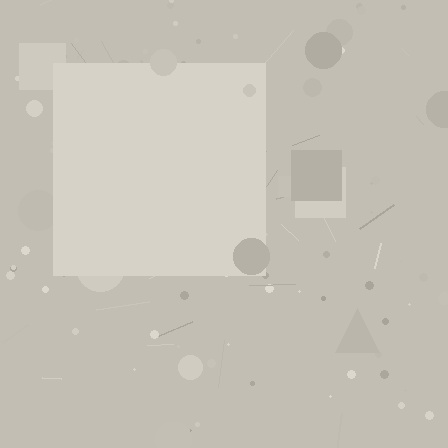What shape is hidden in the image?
A square is hidden in the image.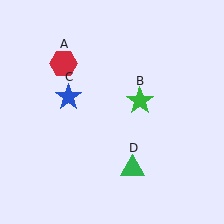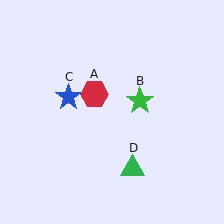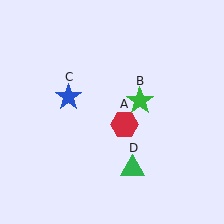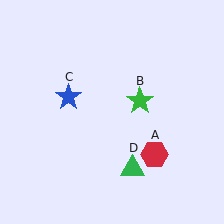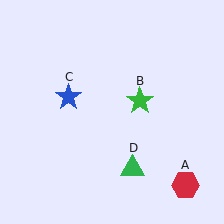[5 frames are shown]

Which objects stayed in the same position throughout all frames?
Green star (object B) and blue star (object C) and green triangle (object D) remained stationary.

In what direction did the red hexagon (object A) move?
The red hexagon (object A) moved down and to the right.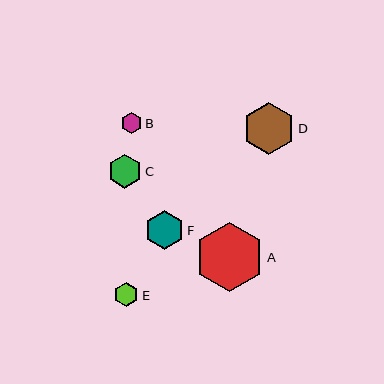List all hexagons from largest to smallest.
From largest to smallest: A, D, F, C, E, B.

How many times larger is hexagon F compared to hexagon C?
Hexagon F is approximately 1.2 times the size of hexagon C.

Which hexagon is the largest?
Hexagon A is the largest with a size of approximately 69 pixels.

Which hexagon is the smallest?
Hexagon B is the smallest with a size of approximately 21 pixels.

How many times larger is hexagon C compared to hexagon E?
Hexagon C is approximately 1.4 times the size of hexagon E.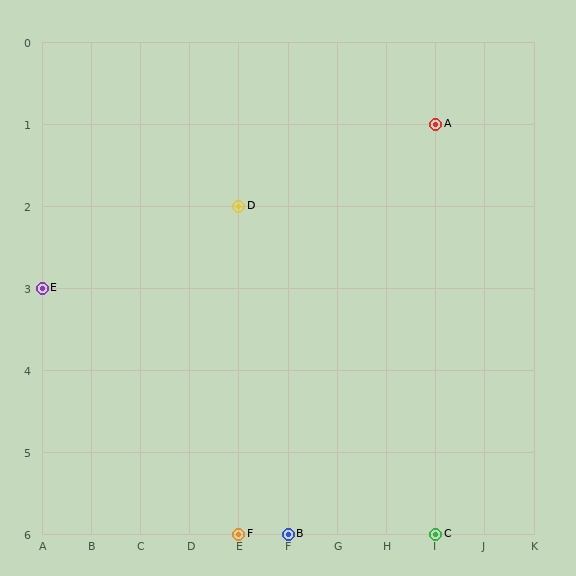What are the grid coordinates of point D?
Point D is at grid coordinates (E, 2).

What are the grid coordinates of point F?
Point F is at grid coordinates (E, 6).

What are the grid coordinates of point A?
Point A is at grid coordinates (I, 1).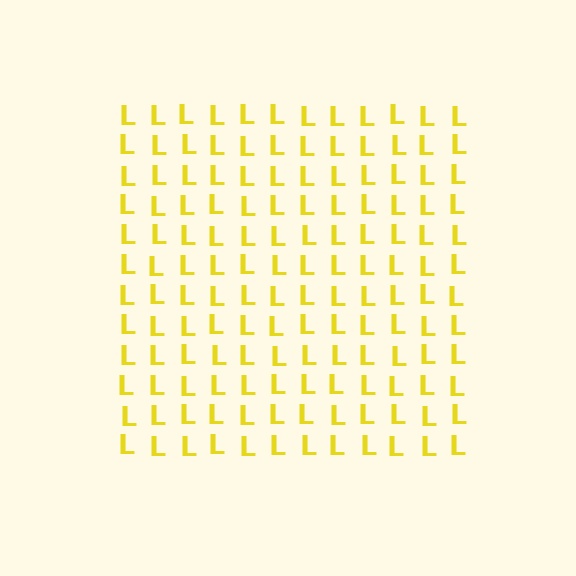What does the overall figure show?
The overall figure shows a square.